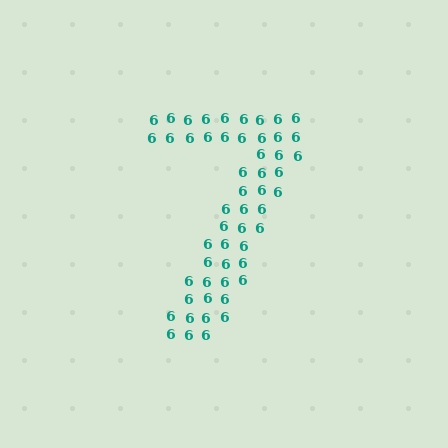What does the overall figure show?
The overall figure shows the digit 7.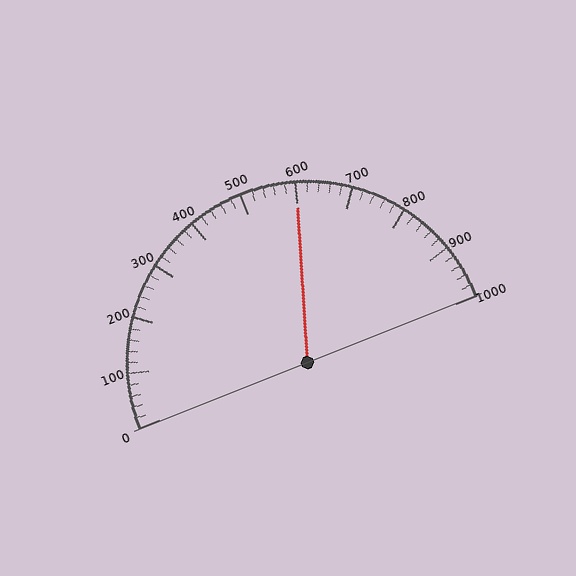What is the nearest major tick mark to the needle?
The nearest major tick mark is 600.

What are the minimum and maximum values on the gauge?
The gauge ranges from 0 to 1000.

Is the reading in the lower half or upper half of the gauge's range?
The reading is in the upper half of the range (0 to 1000).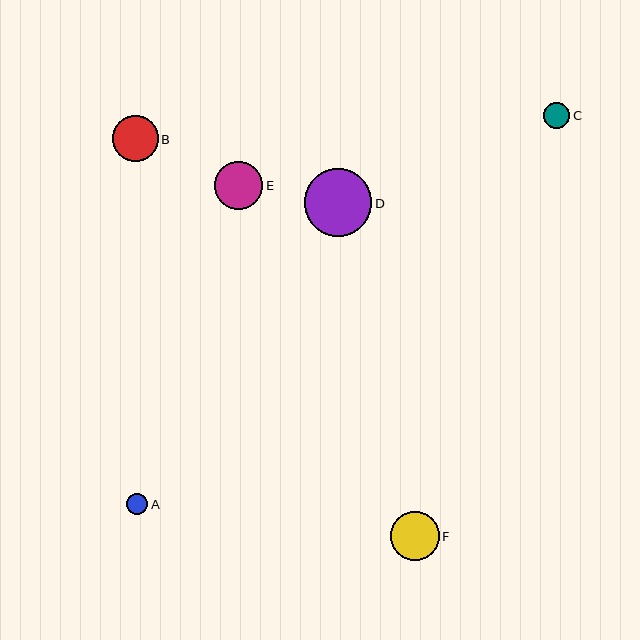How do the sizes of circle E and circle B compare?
Circle E and circle B are approximately the same size.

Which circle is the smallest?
Circle A is the smallest with a size of approximately 21 pixels.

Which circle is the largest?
Circle D is the largest with a size of approximately 68 pixels.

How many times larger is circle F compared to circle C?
Circle F is approximately 1.9 times the size of circle C.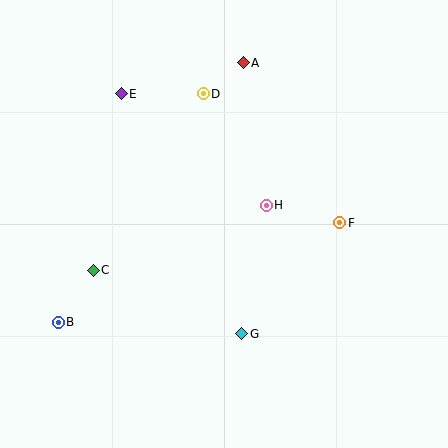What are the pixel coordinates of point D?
Point D is at (203, 94).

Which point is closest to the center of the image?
Point H at (266, 205) is closest to the center.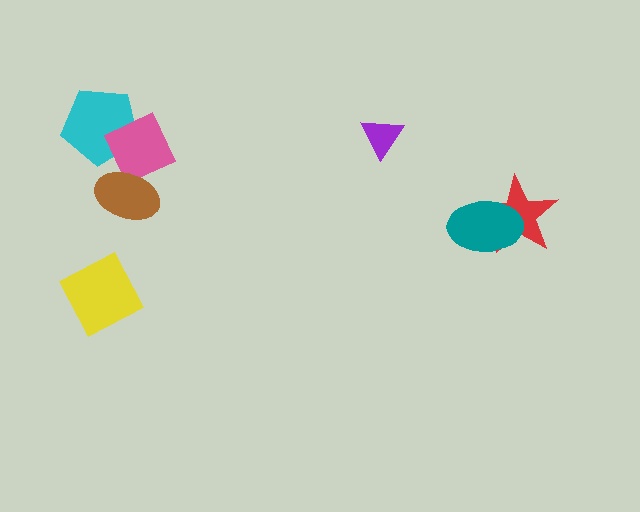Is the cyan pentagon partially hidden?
Yes, it is partially covered by another shape.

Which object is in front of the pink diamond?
The brown ellipse is in front of the pink diamond.